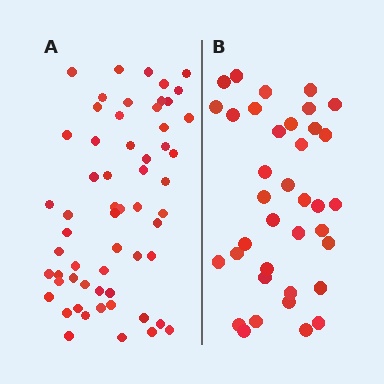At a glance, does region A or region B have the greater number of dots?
Region A (the left region) has more dots.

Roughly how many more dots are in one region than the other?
Region A has approximately 20 more dots than region B.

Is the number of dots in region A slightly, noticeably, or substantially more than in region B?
Region A has substantially more. The ratio is roughly 1.6 to 1.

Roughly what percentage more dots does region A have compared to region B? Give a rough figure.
About 60% more.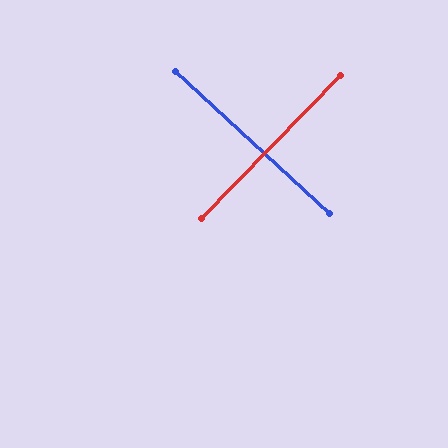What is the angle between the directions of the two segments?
Approximately 88 degrees.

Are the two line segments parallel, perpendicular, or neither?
Perpendicular — they meet at approximately 88°.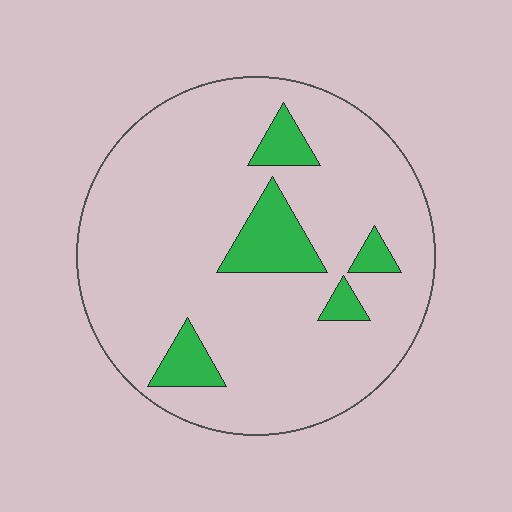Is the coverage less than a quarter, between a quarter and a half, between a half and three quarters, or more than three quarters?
Less than a quarter.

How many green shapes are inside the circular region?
5.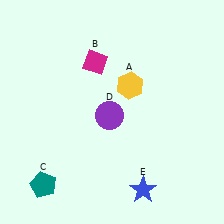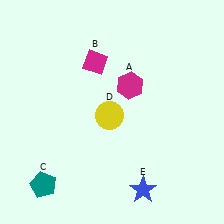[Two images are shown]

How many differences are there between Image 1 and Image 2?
There are 2 differences between the two images.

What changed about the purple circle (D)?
In Image 1, D is purple. In Image 2, it changed to yellow.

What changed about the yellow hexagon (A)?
In Image 1, A is yellow. In Image 2, it changed to magenta.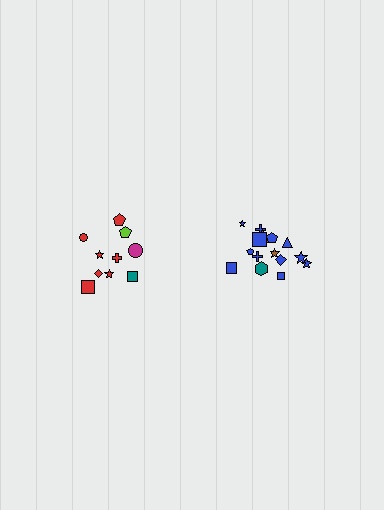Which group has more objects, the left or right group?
The right group.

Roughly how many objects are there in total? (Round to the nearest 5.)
Roughly 25 objects in total.